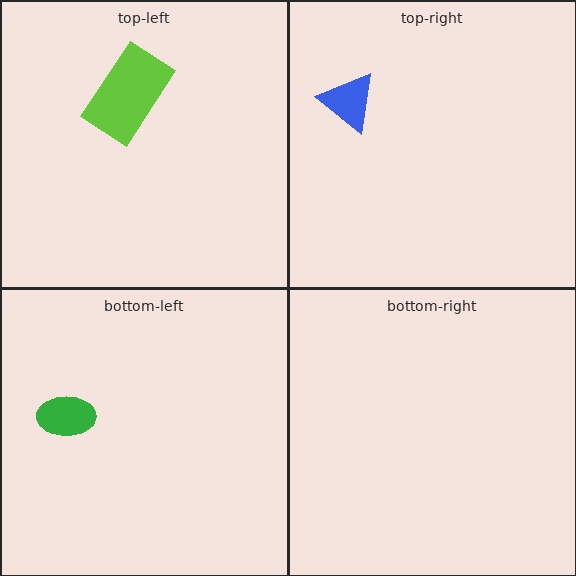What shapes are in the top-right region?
The blue triangle.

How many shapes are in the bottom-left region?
1.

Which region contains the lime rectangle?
The top-left region.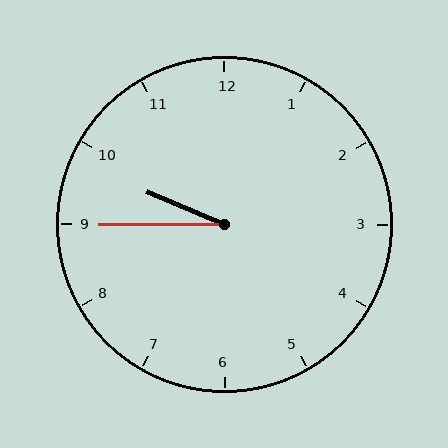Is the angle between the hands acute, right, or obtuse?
It is acute.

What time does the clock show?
9:45.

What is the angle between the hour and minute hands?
Approximately 22 degrees.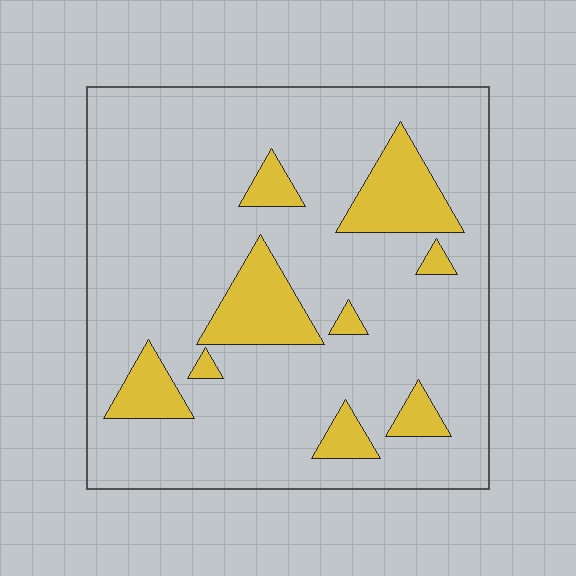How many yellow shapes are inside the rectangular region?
9.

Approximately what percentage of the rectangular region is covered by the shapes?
Approximately 15%.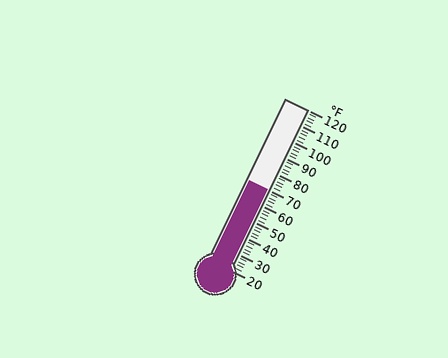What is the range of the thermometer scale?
The thermometer scale ranges from 20°F to 120°F.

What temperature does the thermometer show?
The thermometer shows approximately 70°F.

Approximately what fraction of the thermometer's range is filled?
The thermometer is filled to approximately 50% of its range.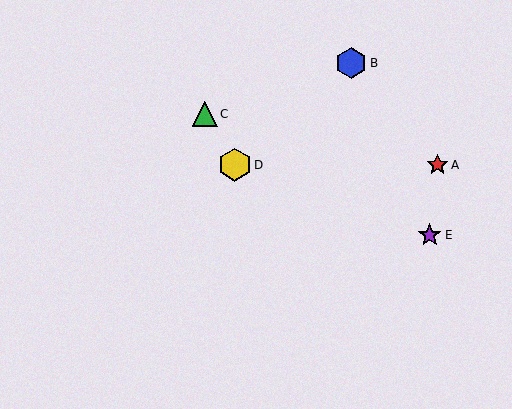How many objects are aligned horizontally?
2 objects (A, D) are aligned horizontally.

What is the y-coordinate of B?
Object B is at y≈63.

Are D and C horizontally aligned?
No, D is at y≈165 and C is at y≈114.